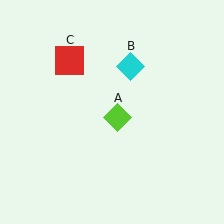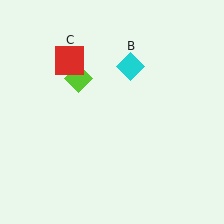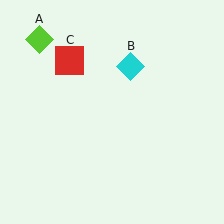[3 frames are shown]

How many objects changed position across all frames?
1 object changed position: lime diamond (object A).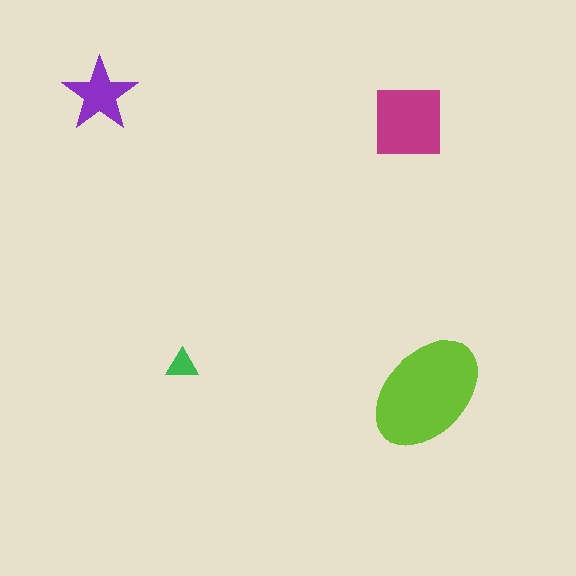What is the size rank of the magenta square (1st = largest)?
2nd.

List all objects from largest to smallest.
The lime ellipse, the magenta square, the purple star, the green triangle.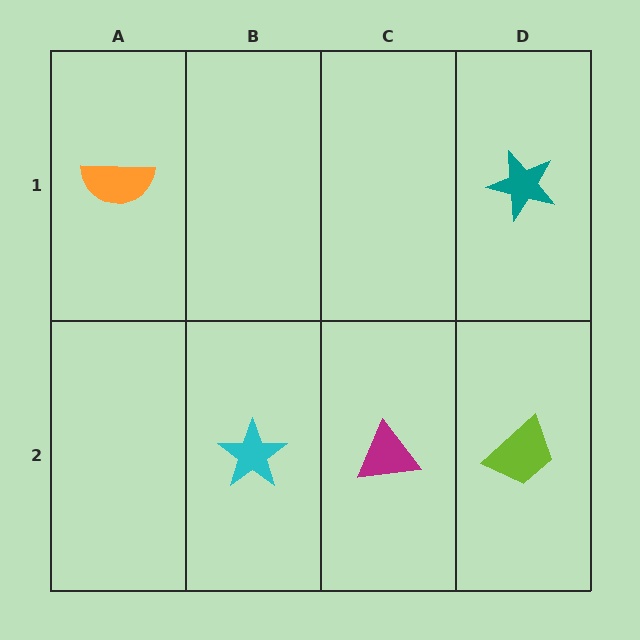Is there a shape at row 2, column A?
No, that cell is empty.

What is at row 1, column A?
An orange semicircle.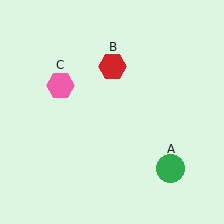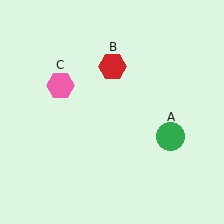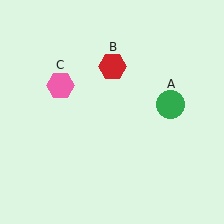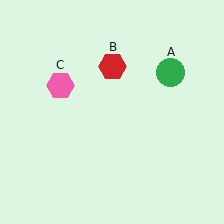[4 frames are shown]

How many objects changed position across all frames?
1 object changed position: green circle (object A).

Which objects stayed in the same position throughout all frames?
Red hexagon (object B) and pink hexagon (object C) remained stationary.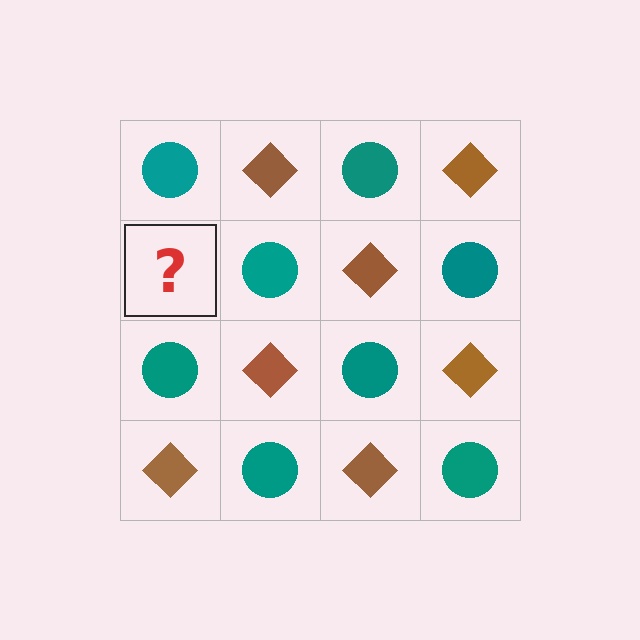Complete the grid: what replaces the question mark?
The question mark should be replaced with a brown diamond.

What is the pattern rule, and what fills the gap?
The rule is that it alternates teal circle and brown diamond in a checkerboard pattern. The gap should be filled with a brown diamond.